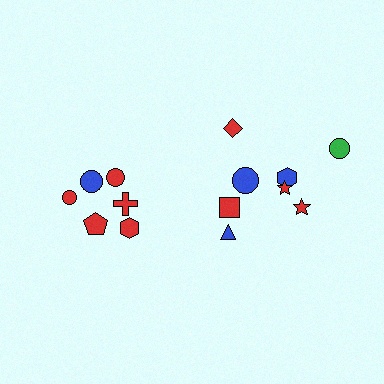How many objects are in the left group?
There are 6 objects.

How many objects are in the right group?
There are 8 objects.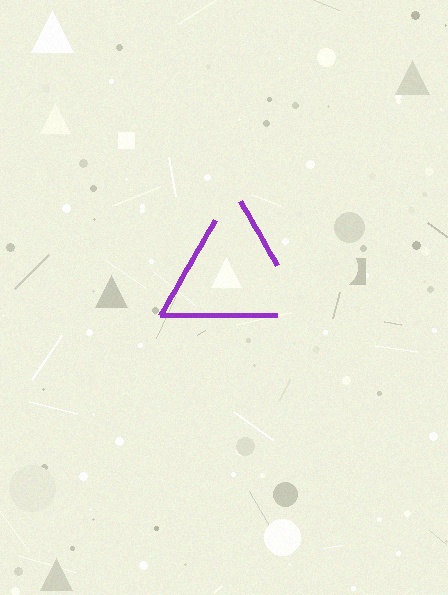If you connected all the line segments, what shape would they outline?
They would outline a triangle.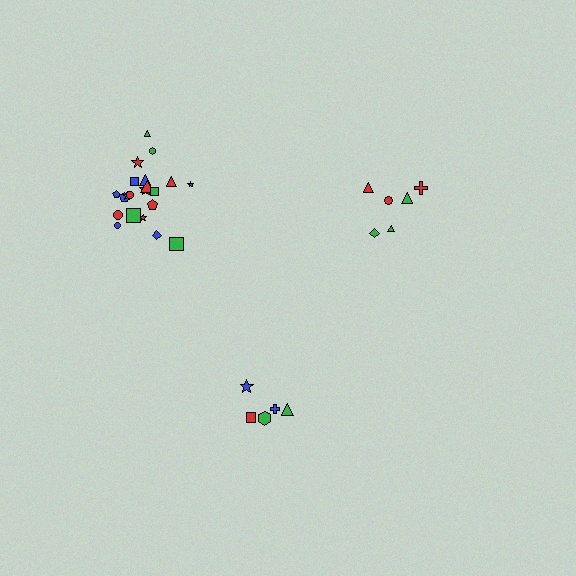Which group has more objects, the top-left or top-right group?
The top-left group.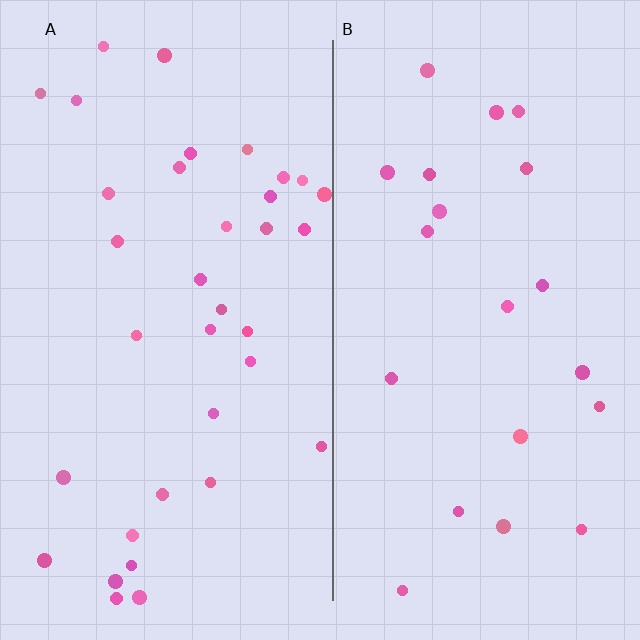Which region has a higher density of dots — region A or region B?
A (the left).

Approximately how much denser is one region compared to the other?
Approximately 1.7× — region A over region B.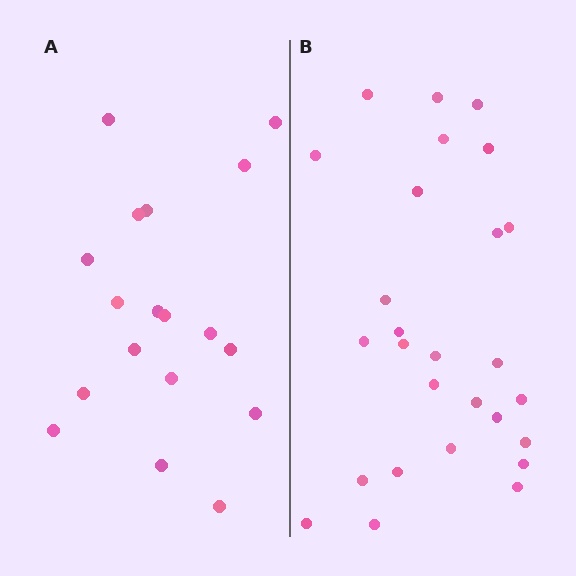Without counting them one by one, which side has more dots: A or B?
Region B (the right region) has more dots.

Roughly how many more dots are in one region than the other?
Region B has roughly 8 or so more dots than region A.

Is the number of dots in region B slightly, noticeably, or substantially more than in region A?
Region B has substantially more. The ratio is roughly 1.5 to 1.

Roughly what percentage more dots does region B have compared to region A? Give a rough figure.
About 50% more.